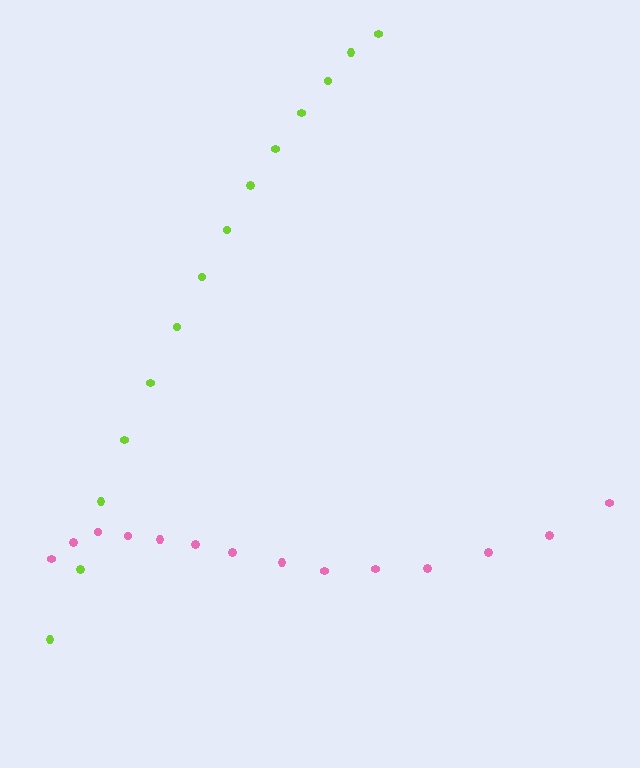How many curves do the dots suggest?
There are 2 distinct paths.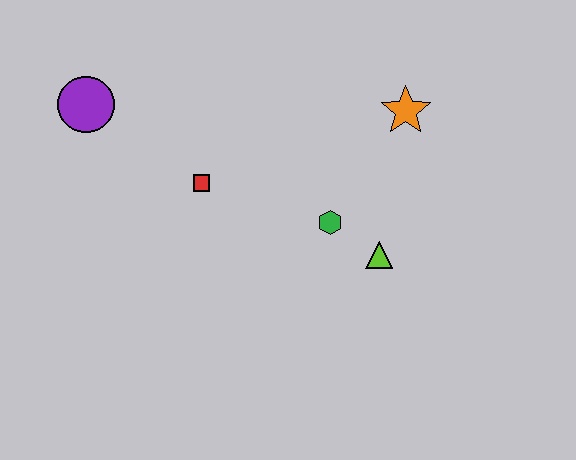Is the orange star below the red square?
No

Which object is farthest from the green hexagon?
The purple circle is farthest from the green hexagon.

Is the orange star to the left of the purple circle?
No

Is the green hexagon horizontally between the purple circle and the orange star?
Yes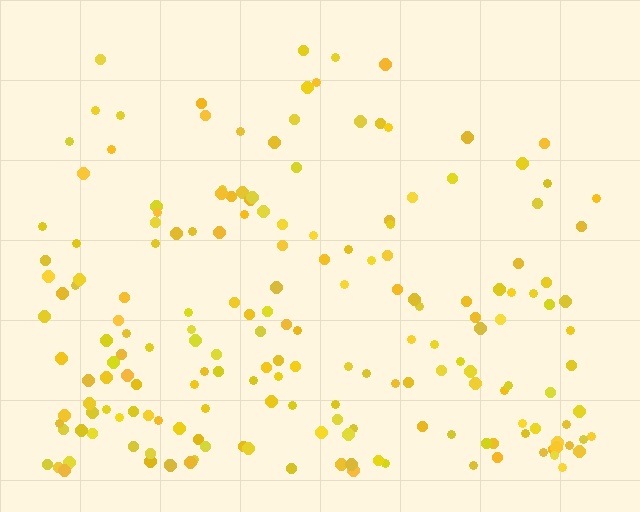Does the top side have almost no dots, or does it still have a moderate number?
Still a moderate number, just noticeably fewer than the bottom.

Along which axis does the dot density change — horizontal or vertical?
Vertical.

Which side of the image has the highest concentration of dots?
The bottom.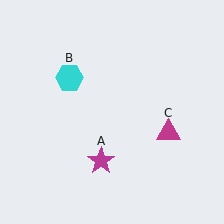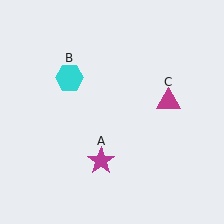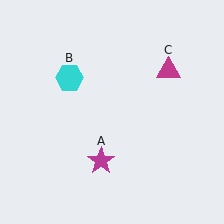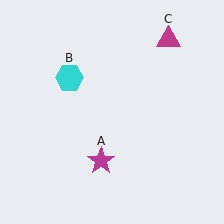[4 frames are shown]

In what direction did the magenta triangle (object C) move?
The magenta triangle (object C) moved up.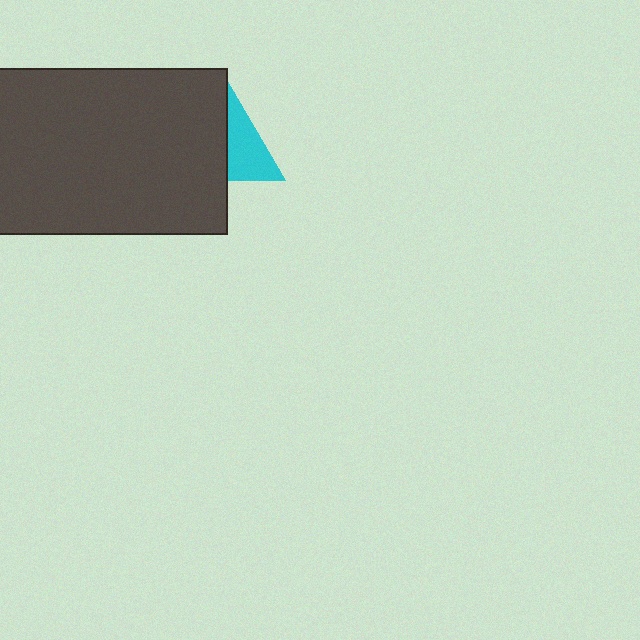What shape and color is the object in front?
The object in front is a dark gray rectangle.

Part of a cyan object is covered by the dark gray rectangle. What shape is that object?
It is a triangle.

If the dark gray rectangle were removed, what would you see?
You would see the complete cyan triangle.